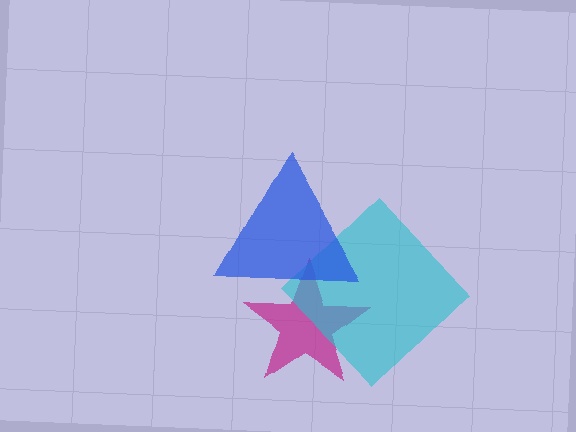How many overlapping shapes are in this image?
There are 3 overlapping shapes in the image.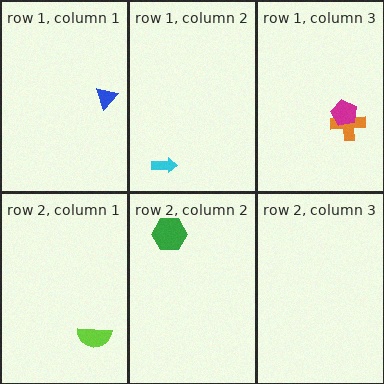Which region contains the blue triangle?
The row 1, column 1 region.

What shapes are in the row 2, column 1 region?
The lime semicircle.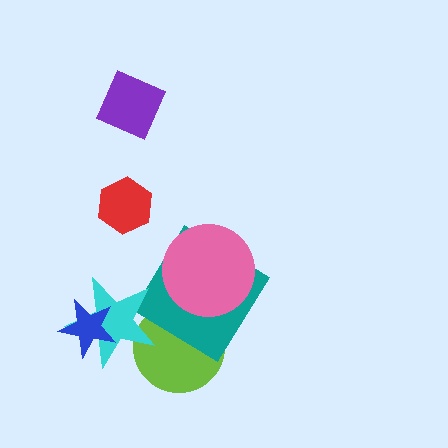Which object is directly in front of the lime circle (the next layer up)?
The teal diamond is directly in front of the lime circle.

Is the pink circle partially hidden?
No, no other shape covers it.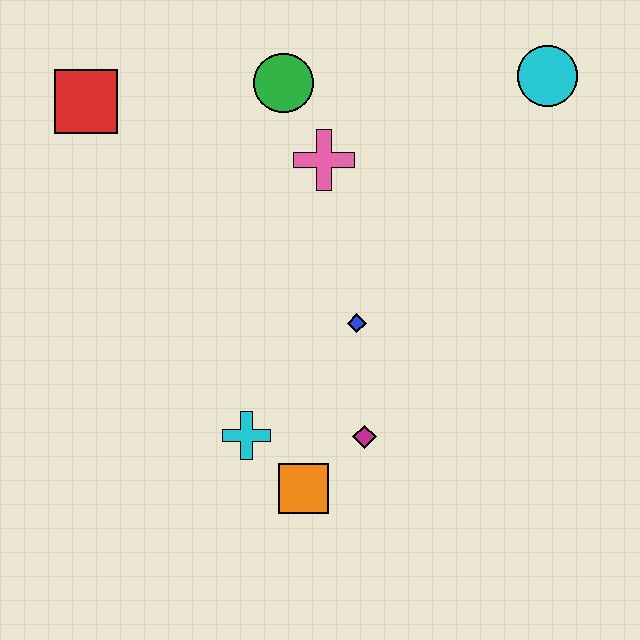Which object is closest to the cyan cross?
The orange square is closest to the cyan cross.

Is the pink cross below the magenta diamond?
No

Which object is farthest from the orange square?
The cyan circle is farthest from the orange square.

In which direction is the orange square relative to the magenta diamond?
The orange square is to the left of the magenta diamond.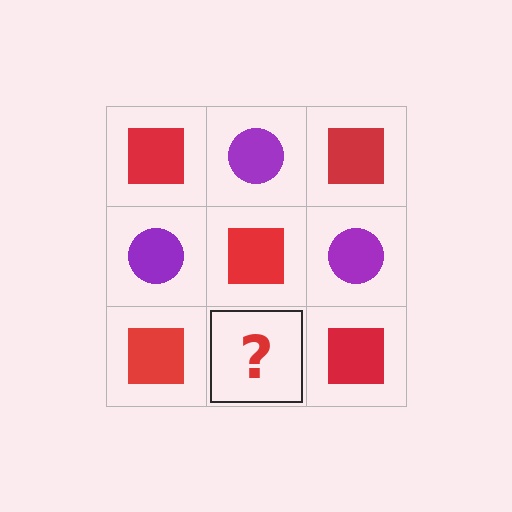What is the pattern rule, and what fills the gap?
The rule is that it alternates red square and purple circle in a checkerboard pattern. The gap should be filled with a purple circle.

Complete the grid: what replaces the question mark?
The question mark should be replaced with a purple circle.